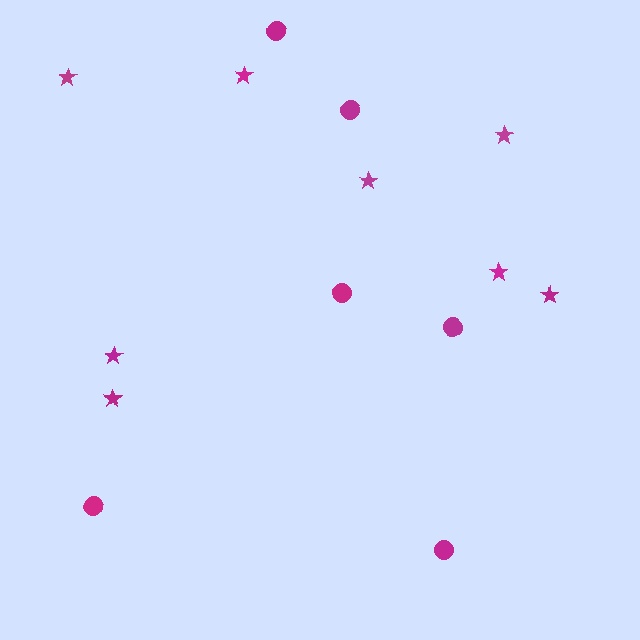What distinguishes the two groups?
There are 2 groups: one group of circles (6) and one group of stars (8).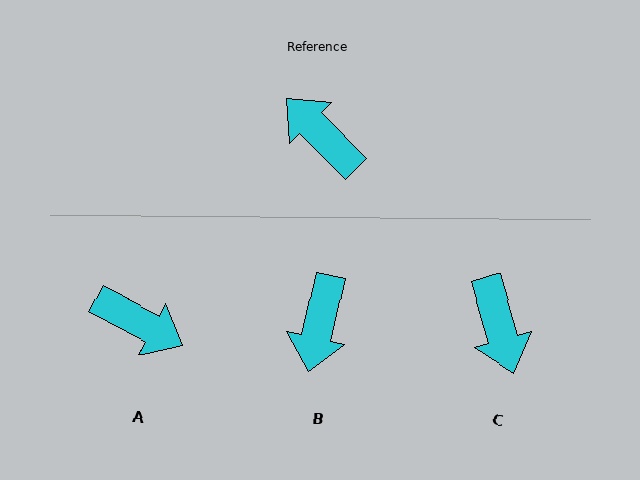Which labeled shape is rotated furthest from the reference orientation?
A, about 162 degrees away.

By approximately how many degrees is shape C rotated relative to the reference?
Approximately 152 degrees counter-clockwise.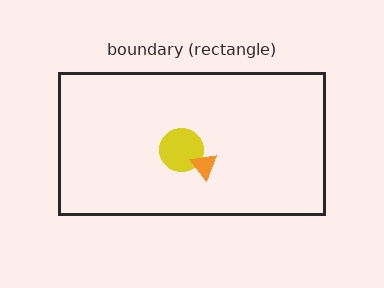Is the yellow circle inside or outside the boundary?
Inside.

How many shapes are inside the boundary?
2 inside, 0 outside.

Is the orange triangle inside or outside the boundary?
Inside.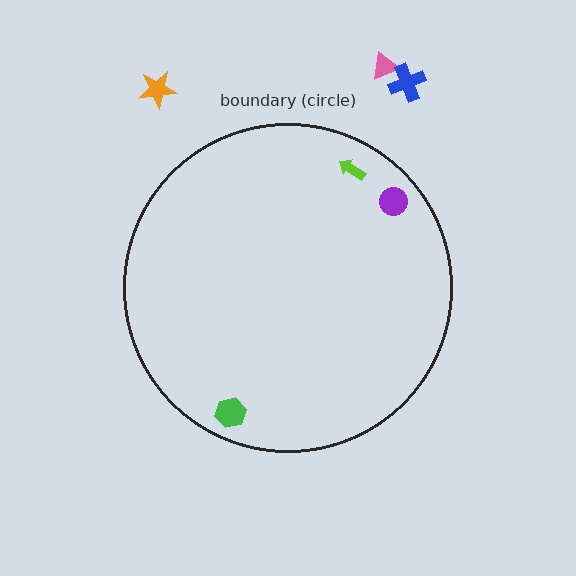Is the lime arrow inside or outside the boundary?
Inside.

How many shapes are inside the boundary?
3 inside, 3 outside.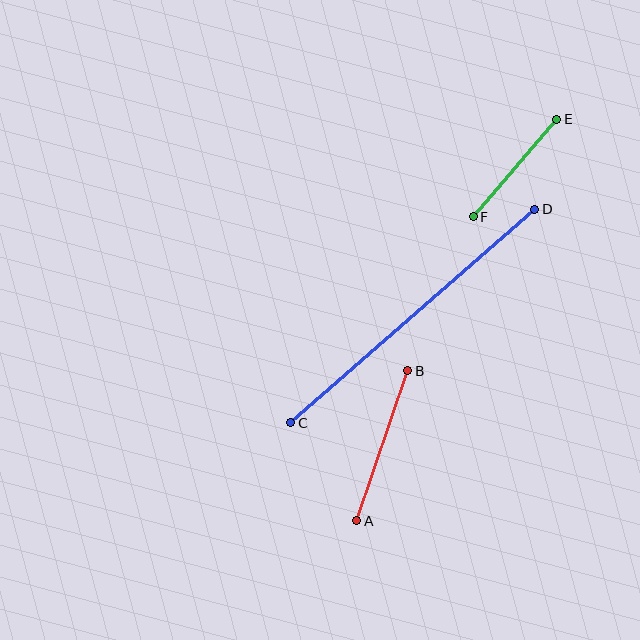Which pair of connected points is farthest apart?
Points C and D are farthest apart.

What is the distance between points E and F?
The distance is approximately 128 pixels.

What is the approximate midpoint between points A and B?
The midpoint is at approximately (382, 446) pixels.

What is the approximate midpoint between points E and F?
The midpoint is at approximately (515, 168) pixels.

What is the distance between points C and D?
The distance is approximately 324 pixels.